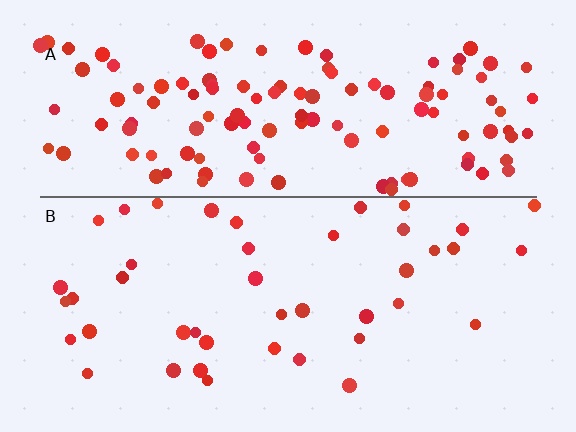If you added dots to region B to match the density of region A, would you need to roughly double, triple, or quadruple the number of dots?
Approximately triple.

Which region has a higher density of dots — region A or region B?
A (the top).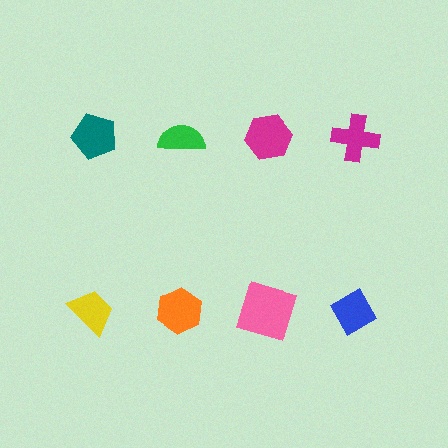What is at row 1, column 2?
A green semicircle.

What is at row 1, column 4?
A magenta cross.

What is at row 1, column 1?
A teal pentagon.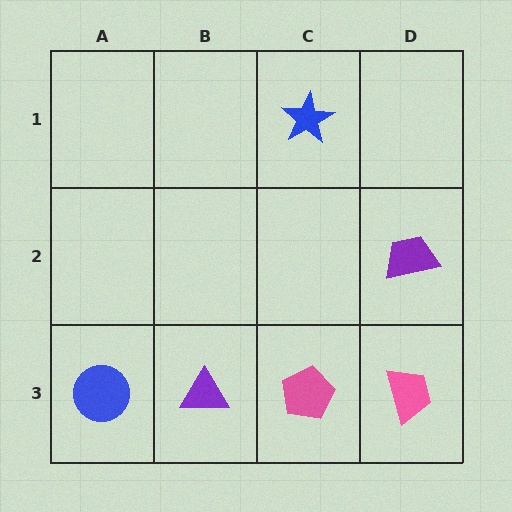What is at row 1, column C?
A blue star.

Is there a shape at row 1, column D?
No, that cell is empty.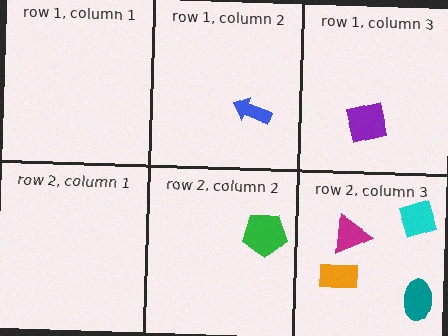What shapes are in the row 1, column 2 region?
The blue arrow.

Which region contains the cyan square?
The row 2, column 3 region.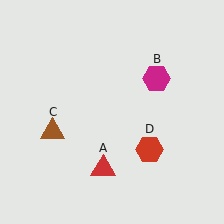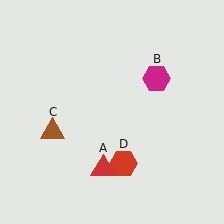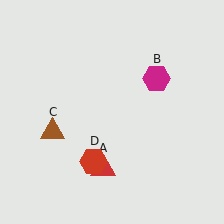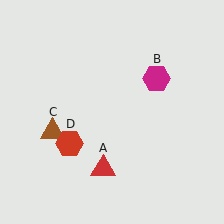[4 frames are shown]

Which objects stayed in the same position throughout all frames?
Red triangle (object A) and magenta hexagon (object B) and brown triangle (object C) remained stationary.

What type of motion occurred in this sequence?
The red hexagon (object D) rotated clockwise around the center of the scene.